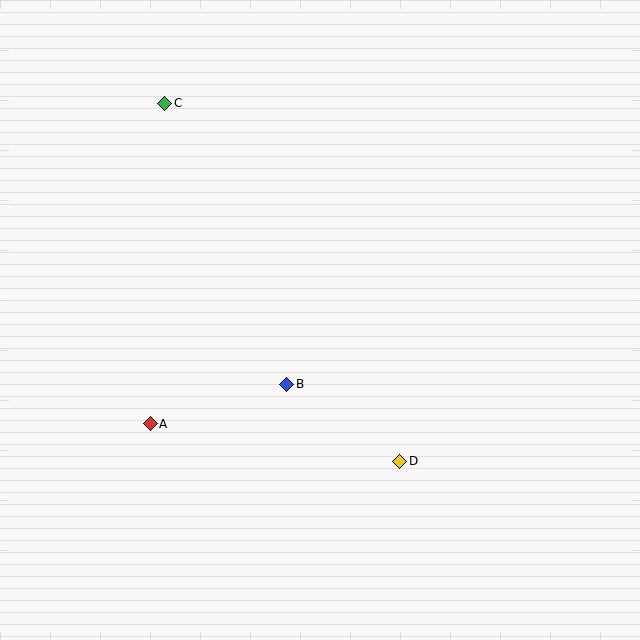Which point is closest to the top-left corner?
Point C is closest to the top-left corner.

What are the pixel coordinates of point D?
Point D is at (400, 461).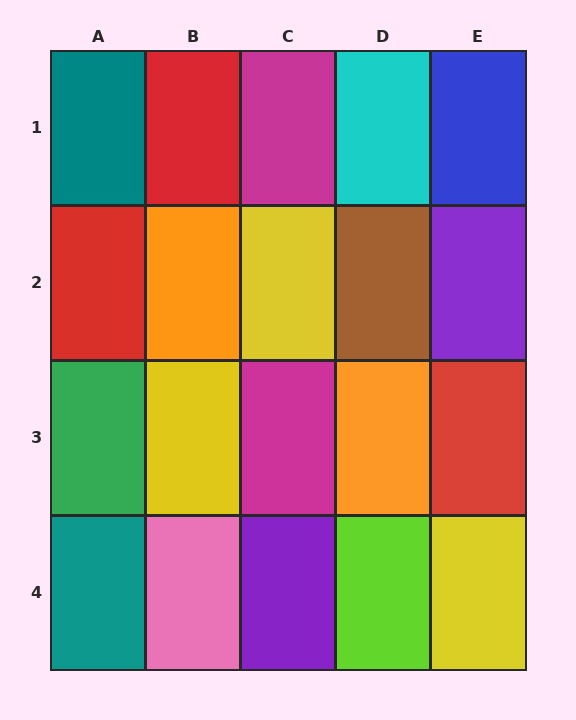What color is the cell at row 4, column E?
Yellow.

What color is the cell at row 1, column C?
Magenta.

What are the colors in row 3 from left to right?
Green, yellow, magenta, orange, red.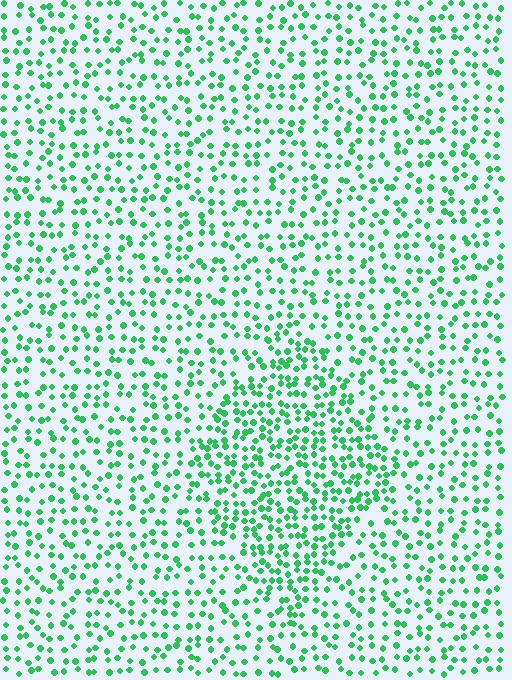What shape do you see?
I see a diamond.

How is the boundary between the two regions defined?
The boundary is defined by a change in element density (approximately 1.7x ratio). All elements are the same color, size, and shape.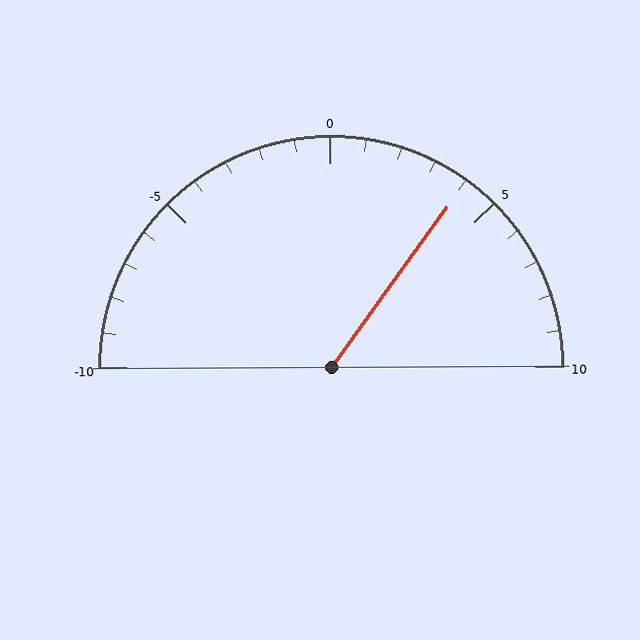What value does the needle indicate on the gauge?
The needle indicates approximately 4.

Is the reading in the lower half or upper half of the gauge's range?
The reading is in the upper half of the range (-10 to 10).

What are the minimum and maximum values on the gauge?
The gauge ranges from -10 to 10.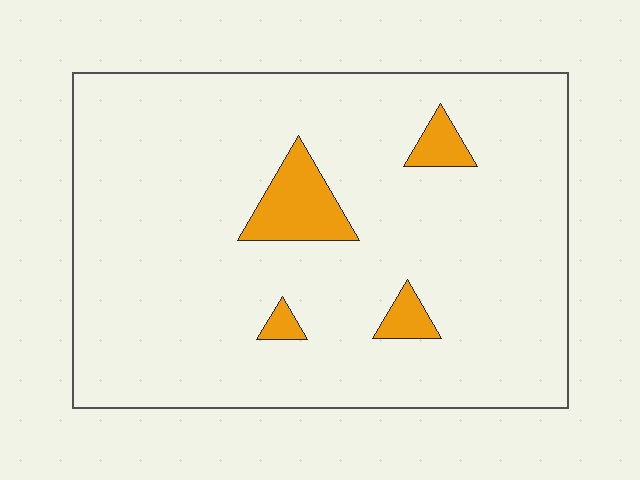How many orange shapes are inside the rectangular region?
4.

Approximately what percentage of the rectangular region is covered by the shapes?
Approximately 5%.